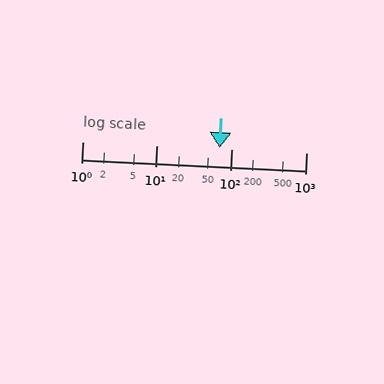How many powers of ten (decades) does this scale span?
The scale spans 3 decades, from 1 to 1000.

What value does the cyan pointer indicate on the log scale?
The pointer indicates approximately 69.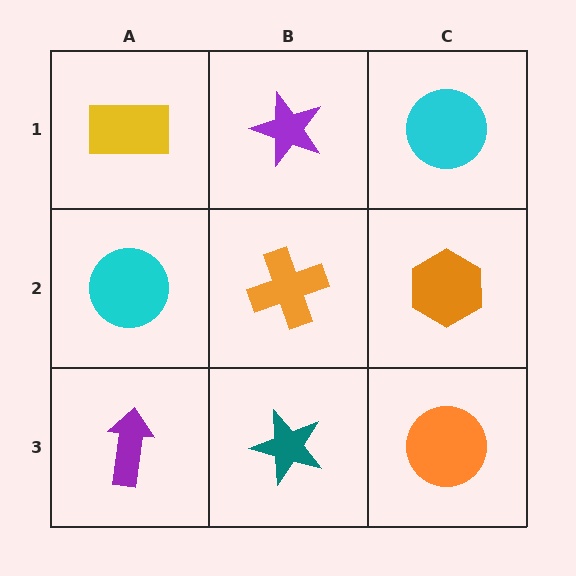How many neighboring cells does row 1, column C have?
2.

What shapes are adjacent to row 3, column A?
A cyan circle (row 2, column A), a teal star (row 3, column B).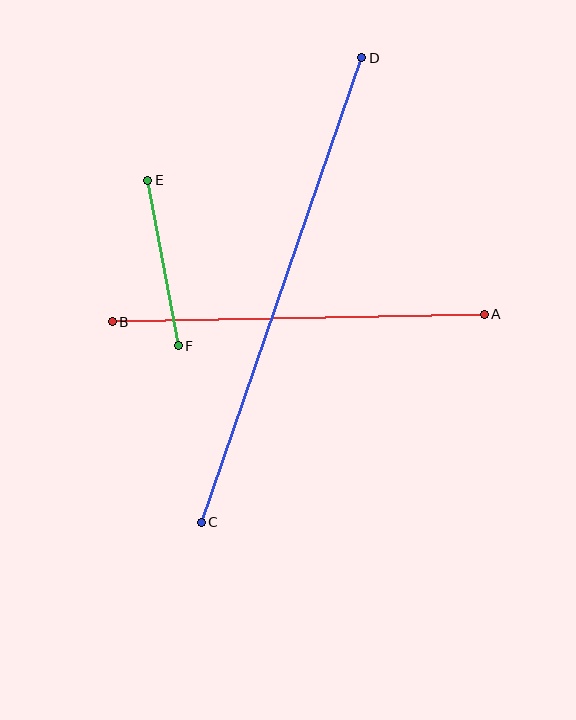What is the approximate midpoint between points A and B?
The midpoint is at approximately (298, 318) pixels.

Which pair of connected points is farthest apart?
Points C and D are farthest apart.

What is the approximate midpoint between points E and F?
The midpoint is at approximately (163, 263) pixels.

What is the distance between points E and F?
The distance is approximately 168 pixels.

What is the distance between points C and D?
The distance is approximately 491 pixels.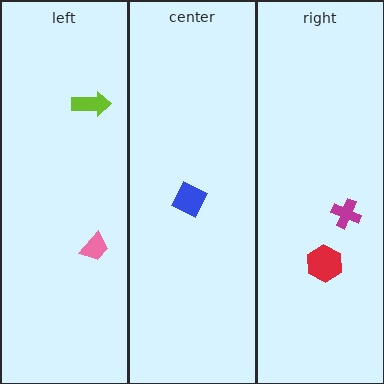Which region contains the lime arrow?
The left region.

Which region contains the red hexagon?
The right region.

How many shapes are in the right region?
2.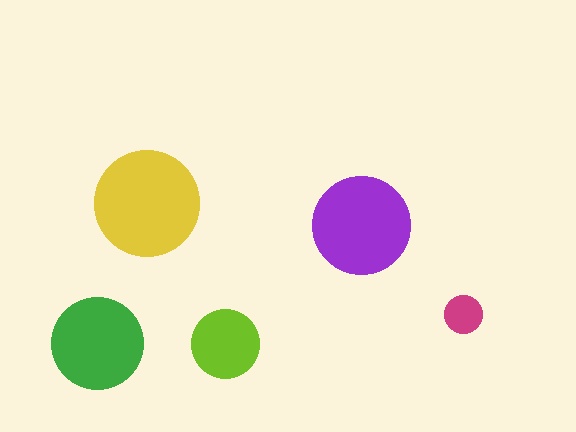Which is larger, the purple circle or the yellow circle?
The yellow one.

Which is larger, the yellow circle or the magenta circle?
The yellow one.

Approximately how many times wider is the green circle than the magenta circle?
About 2.5 times wider.